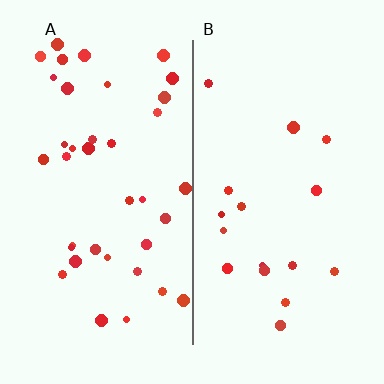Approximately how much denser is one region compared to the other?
Approximately 2.2× — region A over region B.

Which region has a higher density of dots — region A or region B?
A (the left).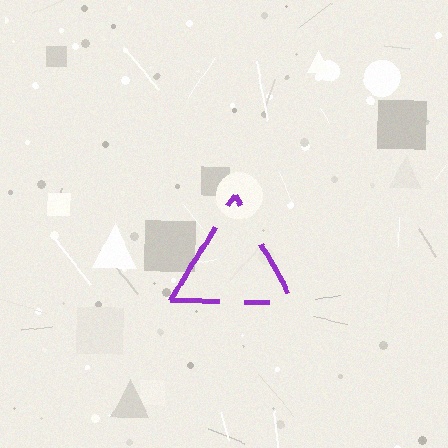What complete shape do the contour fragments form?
The contour fragments form a triangle.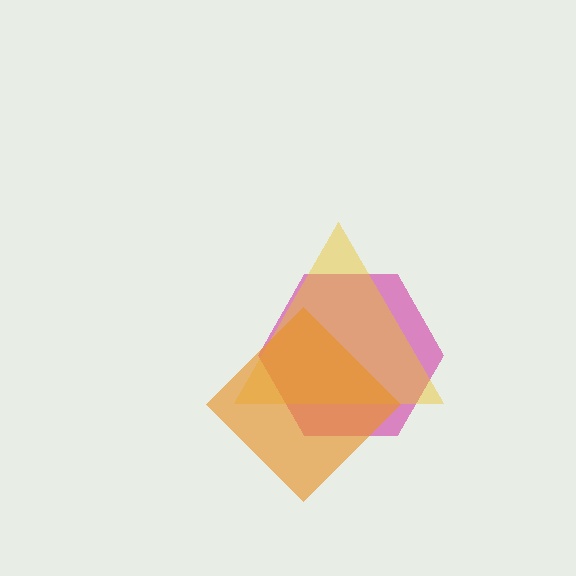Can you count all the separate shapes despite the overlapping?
Yes, there are 3 separate shapes.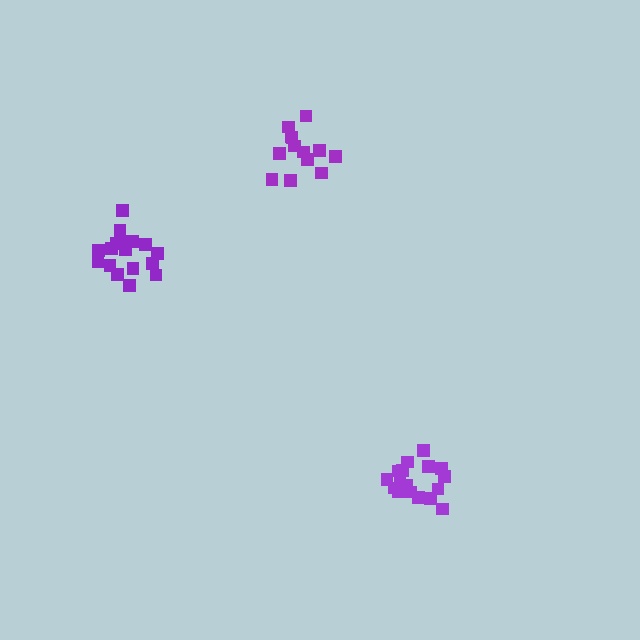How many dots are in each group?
Group 1: 13 dots, Group 2: 17 dots, Group 3: 17 dots (47 total).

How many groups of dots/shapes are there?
There are 3 groups.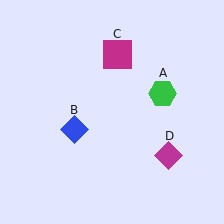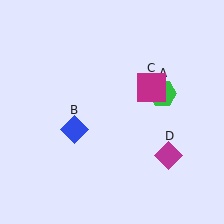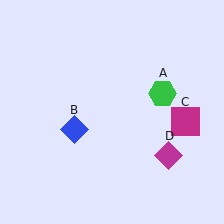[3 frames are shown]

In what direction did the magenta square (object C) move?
The magenta square (object C) moved down and to the right.